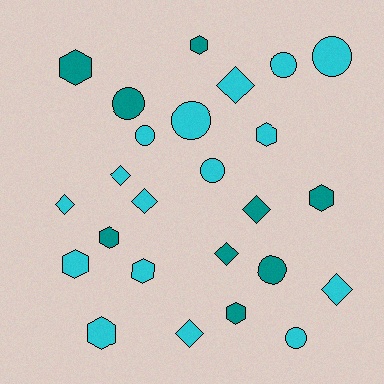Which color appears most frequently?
Cyan, with 16 objects.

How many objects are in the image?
There are 25 objects.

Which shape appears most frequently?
Hexagon, with 9 objects.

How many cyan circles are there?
There are 6 cyan circles.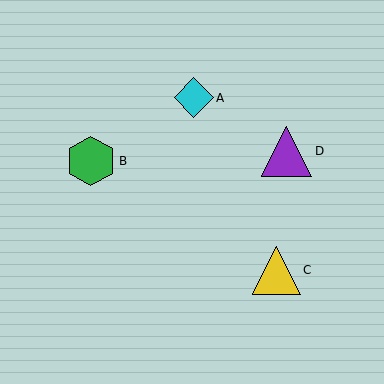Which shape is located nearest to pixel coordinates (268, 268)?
The yellow triangle (labeled C) at (276, 270) is nearest to that location.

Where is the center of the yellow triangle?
The center of the yellow triangle is at (276, 270).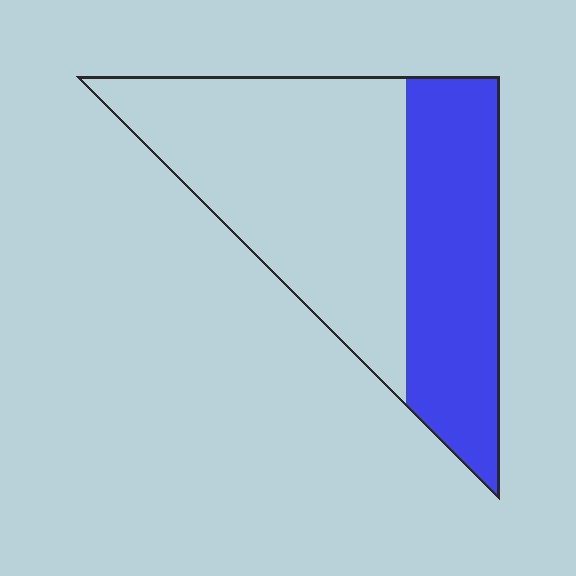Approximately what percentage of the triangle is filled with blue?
Approximately 40%.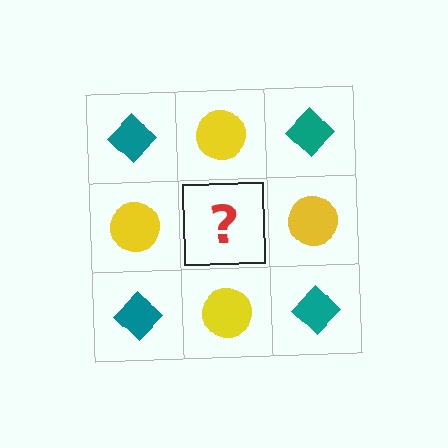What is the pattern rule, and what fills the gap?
The rule is that it alternates teal diamond and yellow circle in a checkerboard pattern. The gap should be filled with a teal diamond.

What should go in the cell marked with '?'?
The missing cell should contain a teal diamond.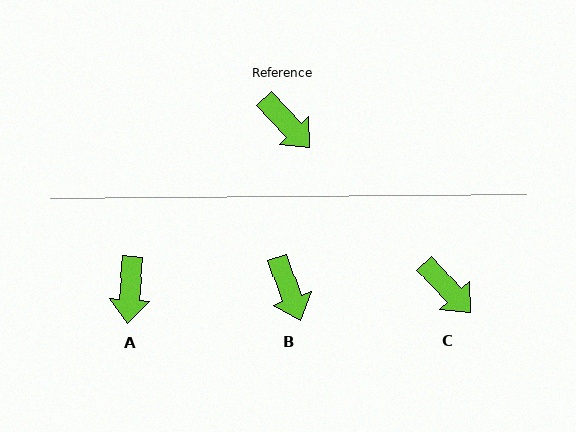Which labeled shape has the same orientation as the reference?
C.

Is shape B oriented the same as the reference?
No, it is off by about 24 degrees.